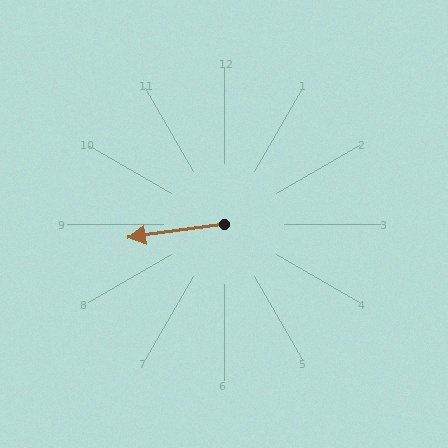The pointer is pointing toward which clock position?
Roughly 9 o'clock.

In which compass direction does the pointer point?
West.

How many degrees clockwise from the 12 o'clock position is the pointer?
Approximately 262 degrees.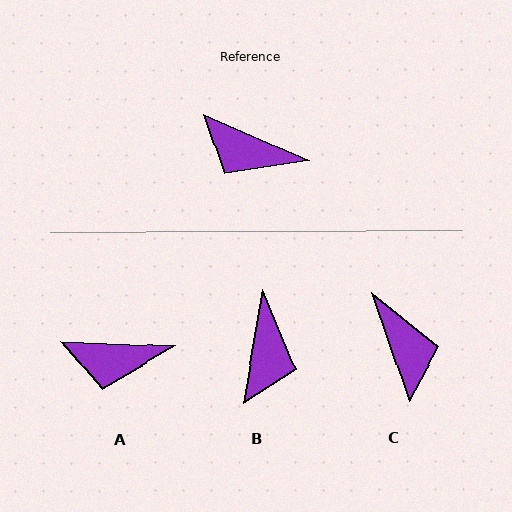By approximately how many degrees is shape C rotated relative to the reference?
Approximately 133 degrees counter-clockwise.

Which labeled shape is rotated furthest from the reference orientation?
C, about 133 degrees away.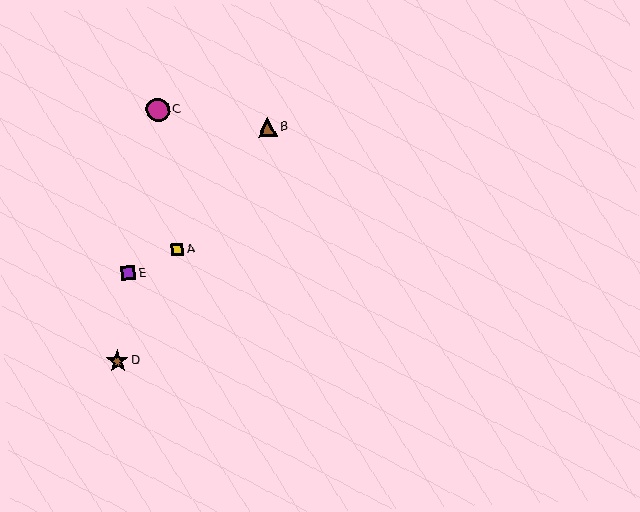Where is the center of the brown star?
The center of the brown star is at (117, 361).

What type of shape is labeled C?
Shape C is a magenta circle.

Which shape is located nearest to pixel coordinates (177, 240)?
The yellow square (labeled A) at (177, 250) is nearest to that location.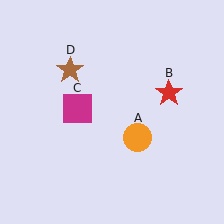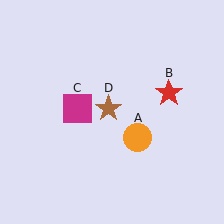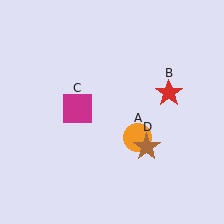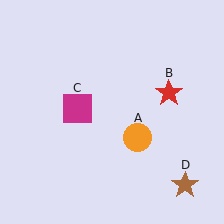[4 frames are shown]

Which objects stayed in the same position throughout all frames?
Orange circle (object A) and red star (object B) and magenta square (object C) remained stationary.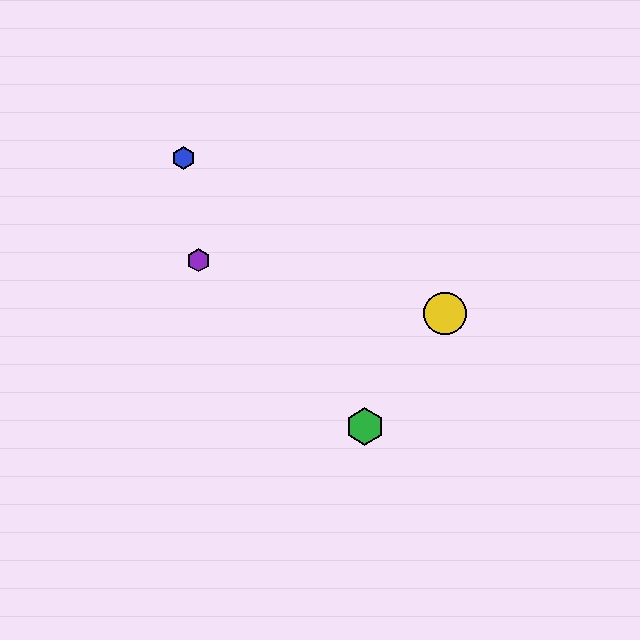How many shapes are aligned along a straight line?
3 shapes (the red diamond, the blue hexagon, the yellow circle) are aligned along a straight line.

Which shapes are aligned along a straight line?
The red diamond, the blue hexagon, the yellow circle are aligned along a straight line.